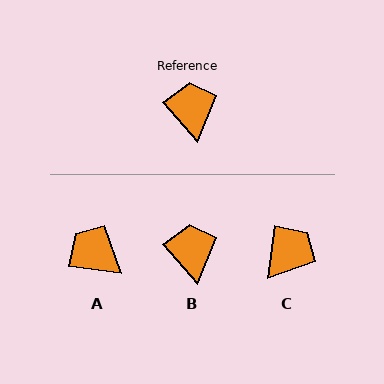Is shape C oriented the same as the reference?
No, it is off by about 48 degrees.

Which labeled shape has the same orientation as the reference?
B.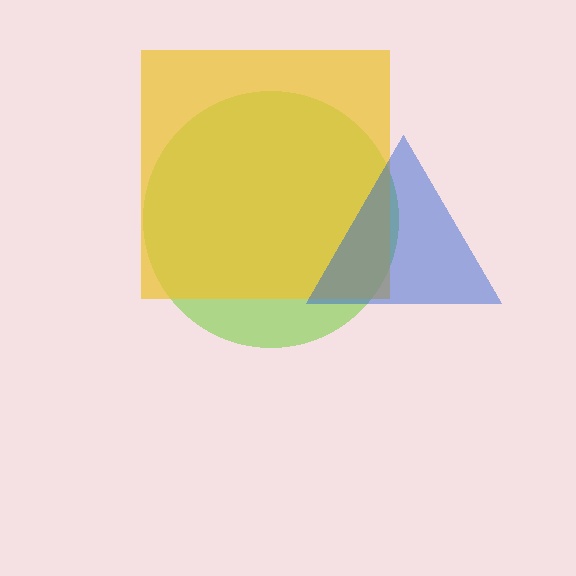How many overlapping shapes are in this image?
There are 3 overlapping shapes in the image.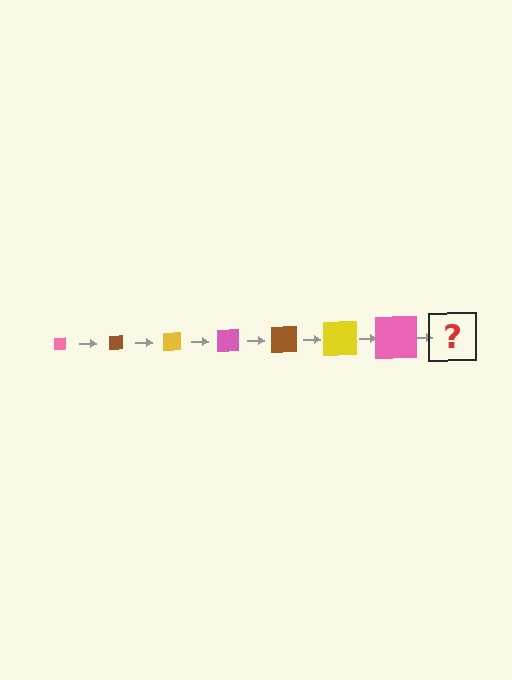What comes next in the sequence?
The next element should be a brown square, larger than the previous one.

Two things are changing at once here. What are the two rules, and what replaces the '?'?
The two rules are that the square grows larger each step and the color cycles through pink, brown, and yellow. The '?' should be a brown square, larger than the previous one.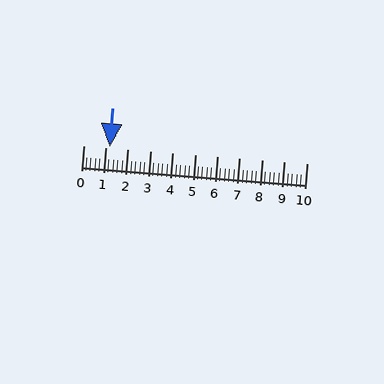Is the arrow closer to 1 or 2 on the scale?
The arrow is closer to 1.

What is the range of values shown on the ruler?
The ruler shows values from 0 to 10.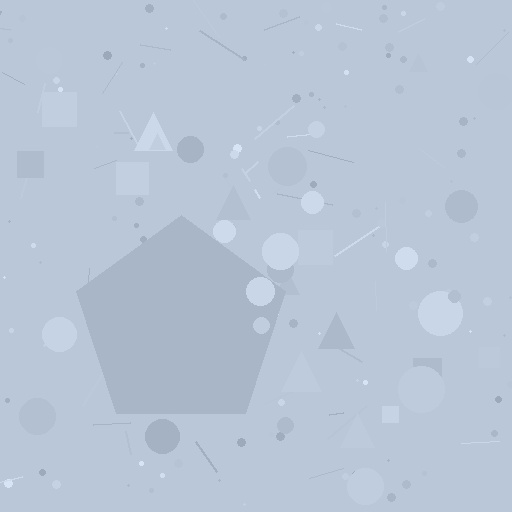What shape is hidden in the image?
A pentagon is hidden in the image.